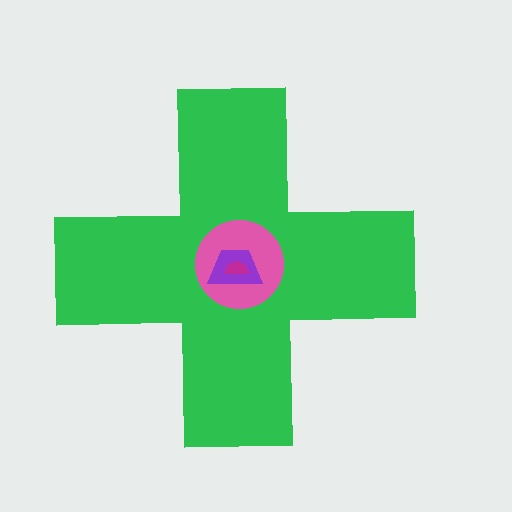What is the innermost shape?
The magenta semicircle.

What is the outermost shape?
The green cross.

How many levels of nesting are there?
4.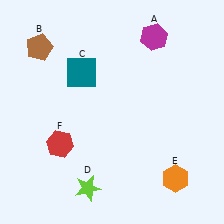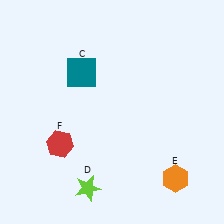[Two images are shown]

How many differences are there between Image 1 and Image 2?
There are 2 differences between the two images.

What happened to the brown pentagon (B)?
The brown pentagon (B) was removed in Image 2. It was in the top-left area of Image 1.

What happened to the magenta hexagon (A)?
The magenta hexagon (A) was removed in Image 2. It was in the top-right area of Image 1.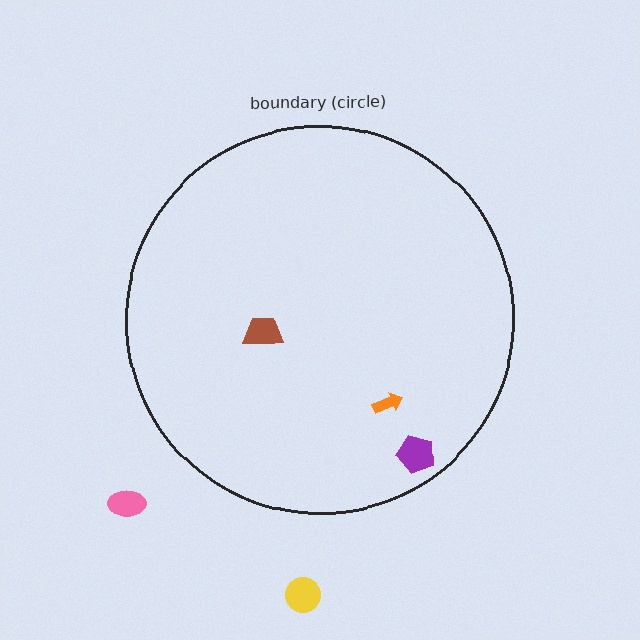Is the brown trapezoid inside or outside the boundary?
Inside.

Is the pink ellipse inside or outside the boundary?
Outside.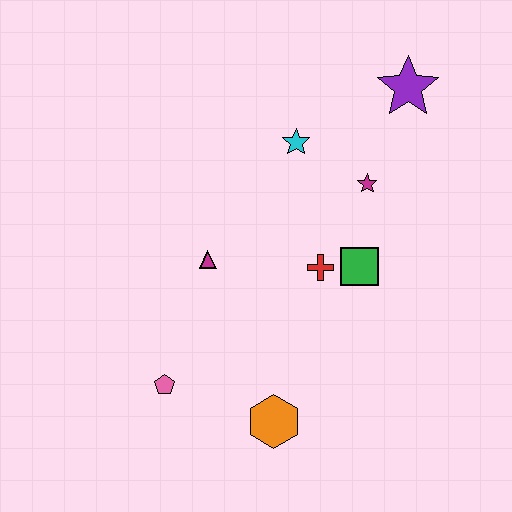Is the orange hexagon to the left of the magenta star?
Yes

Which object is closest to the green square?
The red cross is closest to the green square.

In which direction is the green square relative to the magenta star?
The green square is below the magenta star.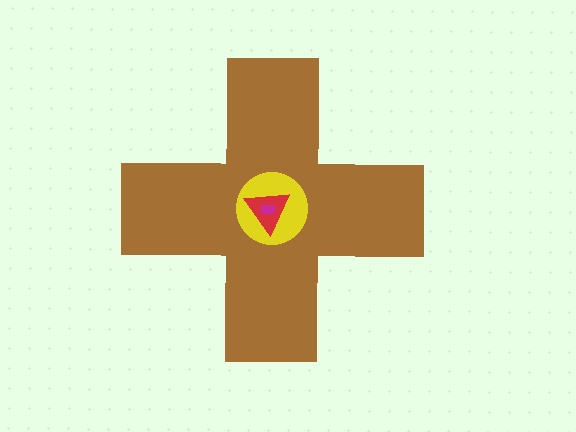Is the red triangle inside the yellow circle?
Yes.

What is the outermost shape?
The brown cross.